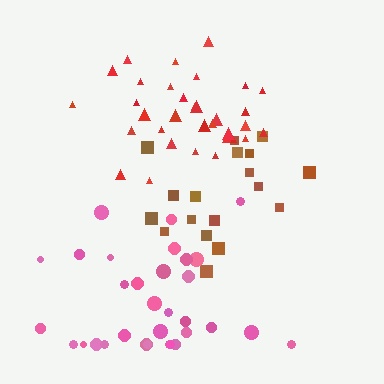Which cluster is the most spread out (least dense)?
Pink.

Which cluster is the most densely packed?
Red.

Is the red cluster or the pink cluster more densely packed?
Red.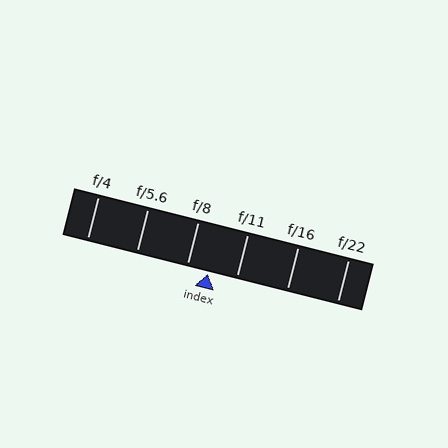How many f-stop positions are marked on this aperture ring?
There are 6 f-stop positions marked.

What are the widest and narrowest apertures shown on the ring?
The widest aperture shown is f/4 and the narrowest is f/22.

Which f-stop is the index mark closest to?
The index mark is closest to f/8.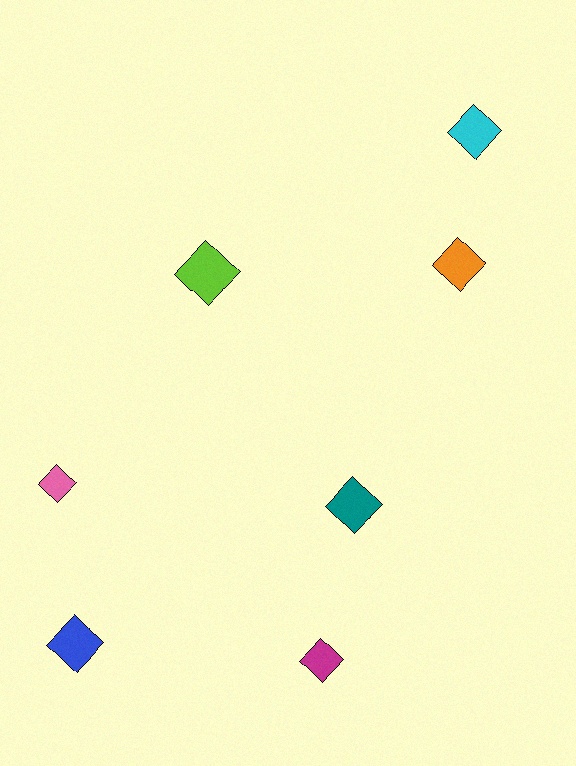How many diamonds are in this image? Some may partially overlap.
There are 7 diamonds.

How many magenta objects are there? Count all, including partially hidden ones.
There is 1 magenta object.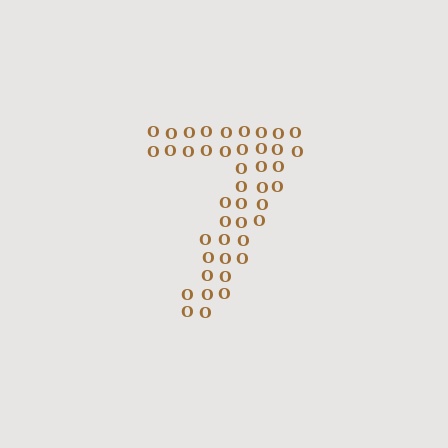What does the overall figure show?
The overall figure shows the digit 7.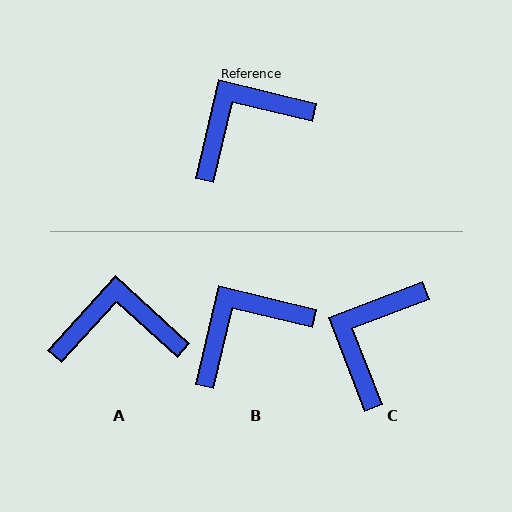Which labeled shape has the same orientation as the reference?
B.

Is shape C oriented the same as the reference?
No, it is off by about 35 degrees.